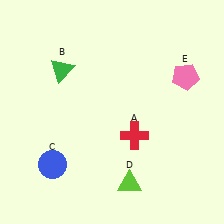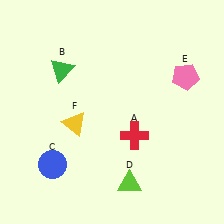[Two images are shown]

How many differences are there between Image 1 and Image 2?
There is 1 difference between the two images.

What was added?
A yellow triangle (F) was added in Image 2.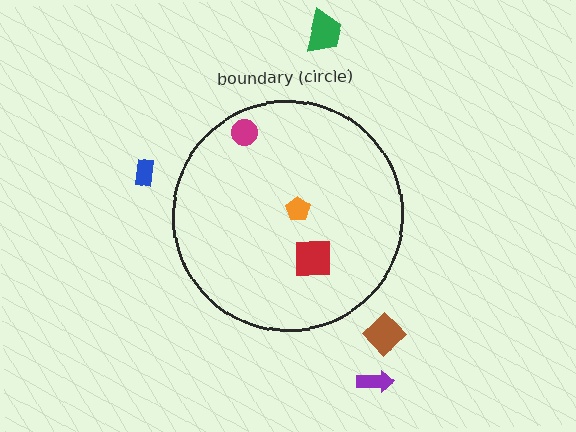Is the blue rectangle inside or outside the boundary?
Outside.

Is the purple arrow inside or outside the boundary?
Outside.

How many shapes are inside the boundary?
3 inside, 4 outside.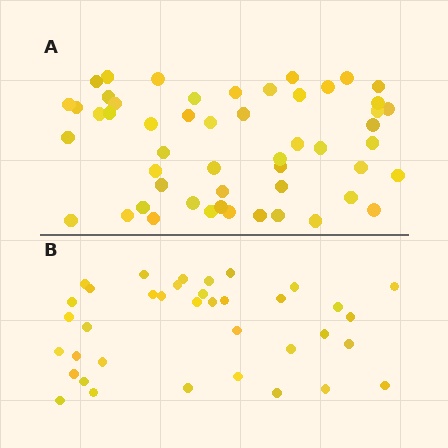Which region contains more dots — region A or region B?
Region A (the top region) has more dots.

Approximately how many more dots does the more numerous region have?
Region A has approximately 15 more dots than region B.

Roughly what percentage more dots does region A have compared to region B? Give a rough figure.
About 40% more.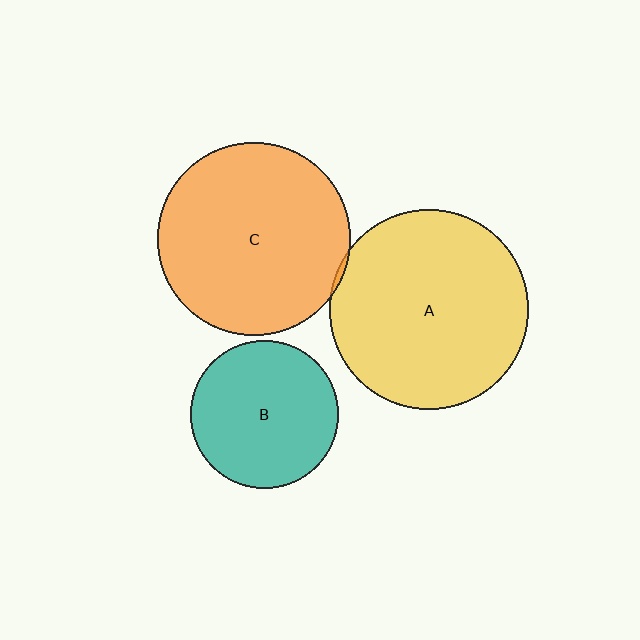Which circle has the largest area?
Circle A (yellow).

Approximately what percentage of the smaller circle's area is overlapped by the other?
Approximately 5%.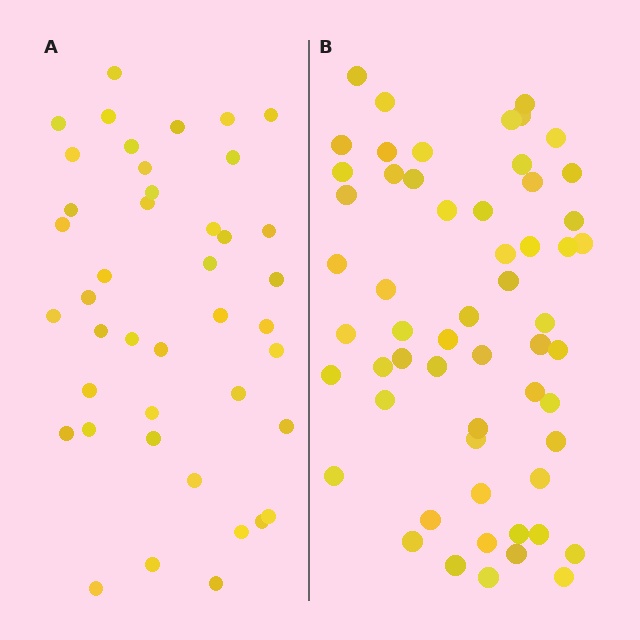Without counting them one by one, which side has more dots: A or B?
Region B (the right region) has more dots.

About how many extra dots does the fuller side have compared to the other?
Region B has approximately 15 more dots than region A.